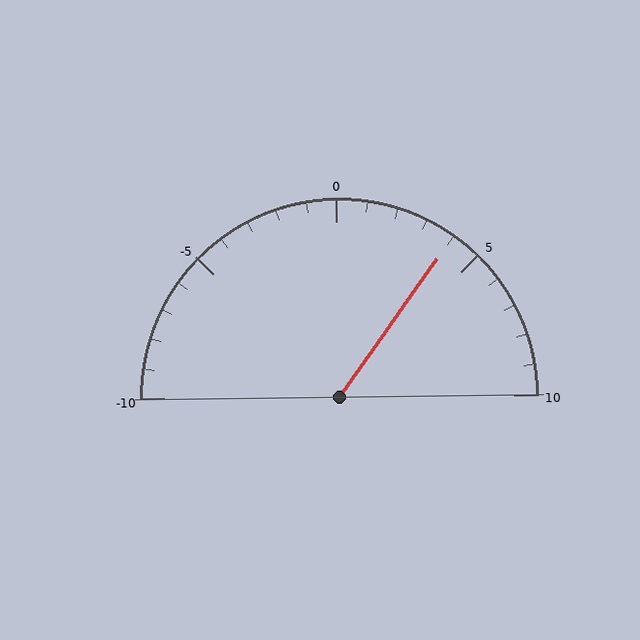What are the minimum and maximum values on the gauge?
The gauge ranges from -10 to 10.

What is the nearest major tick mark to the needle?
The nearest major tick mark is 5.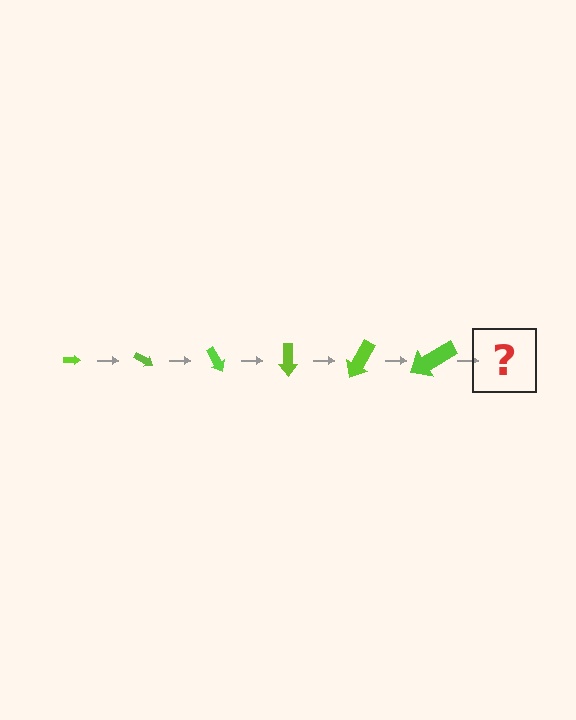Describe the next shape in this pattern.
It should be an arrow, larger than the previous one and rotated 180 degrees from the start.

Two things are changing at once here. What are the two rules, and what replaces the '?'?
The two rules are that the arrow grows larger each step and it rotates 30 degrees each step. The '?' should be an arrow, larger than the previous one and rotated 180 degrees from the start.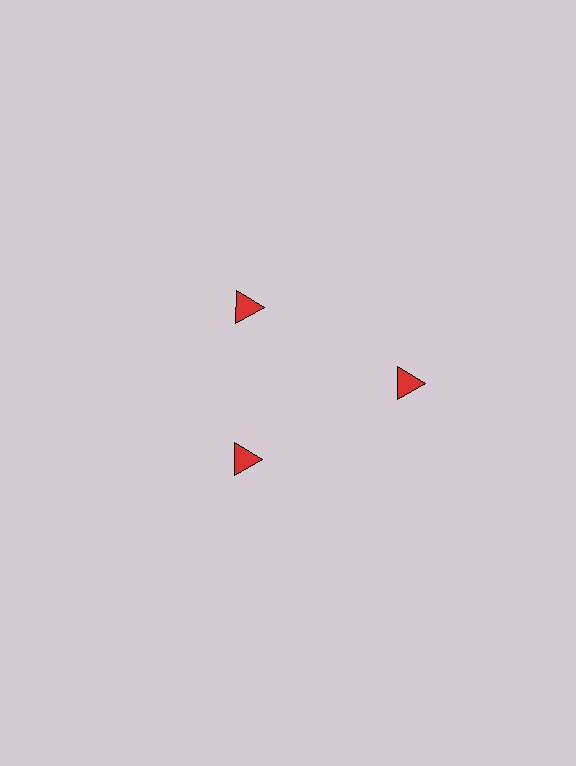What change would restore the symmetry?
The symmetry would be restored by moving it inward, back onto the ring so that all 3 triangles sit at equal angles and equal distance from the center.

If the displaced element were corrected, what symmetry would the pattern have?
It would have 3-fold rotational symmetry — the pattern would map onto itself every 120 degrees.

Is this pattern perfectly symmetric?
No. The 3 red triangles are arranged in a ring, but one element near the 3 o'clock position is pushed outward from the center, breaking the 3-fold rotational symmetry.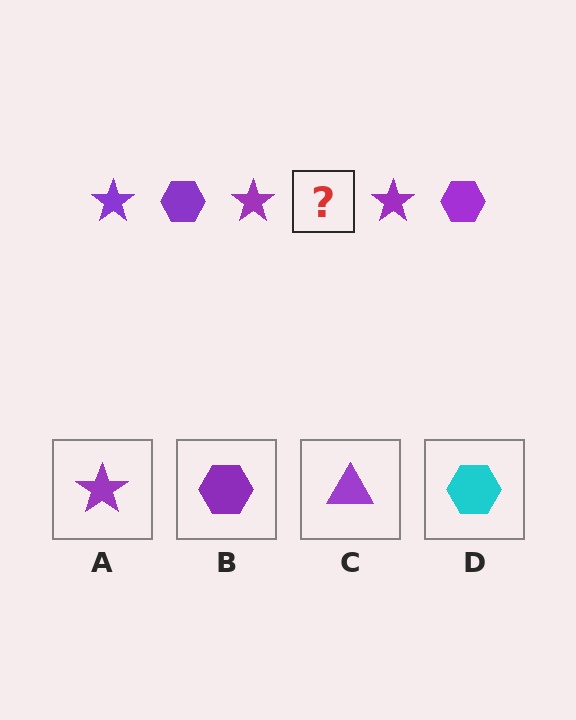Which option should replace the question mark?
Option B.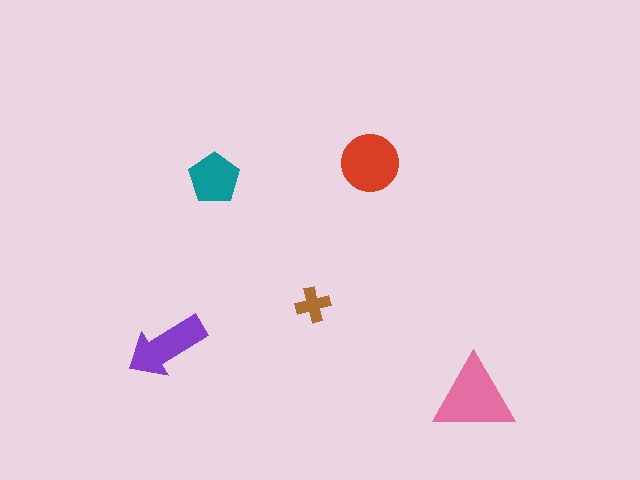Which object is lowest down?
The pink triangle is bottommost.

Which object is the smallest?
The brown cross.